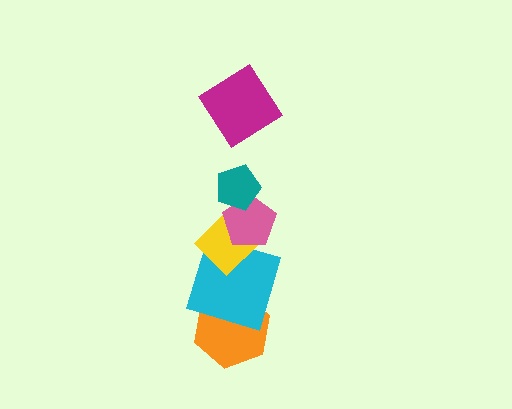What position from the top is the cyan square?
The cyan square is 5th from the top.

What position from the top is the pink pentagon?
The pink pentagon is 3rd from the top.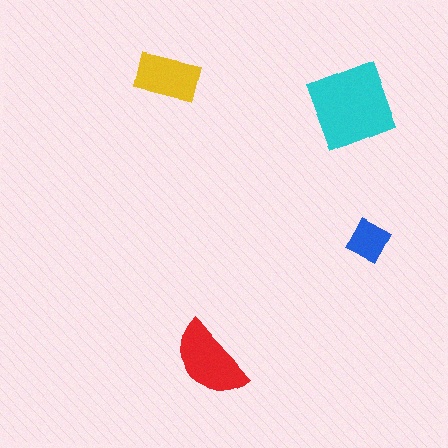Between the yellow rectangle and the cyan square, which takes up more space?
The cyan square.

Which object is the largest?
The cyan square.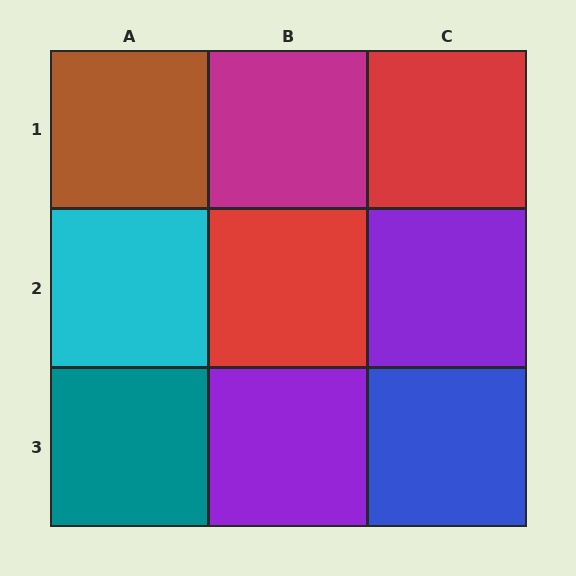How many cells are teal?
1 cell is teal.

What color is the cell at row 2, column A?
Cyan.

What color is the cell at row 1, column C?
Red.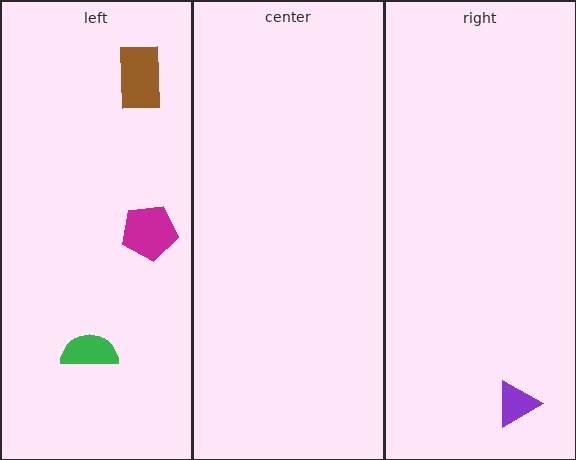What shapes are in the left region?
The brown rectangle, the magenta pentagon, the green semicircle.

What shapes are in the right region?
The purple triangle.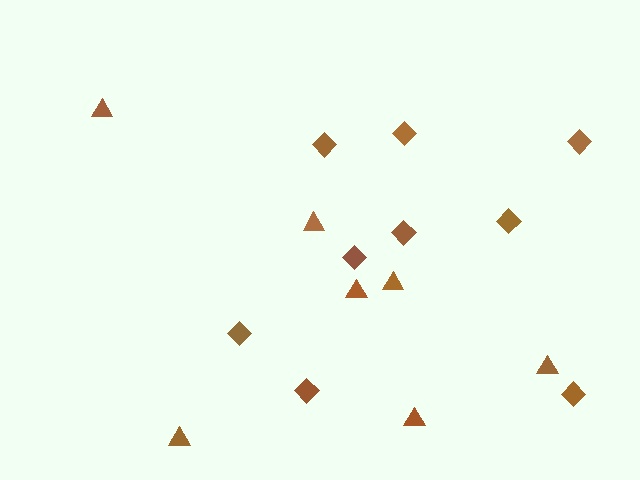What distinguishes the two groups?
There are 2 groups: one group of diamonds (9) and one group of triangles (7).